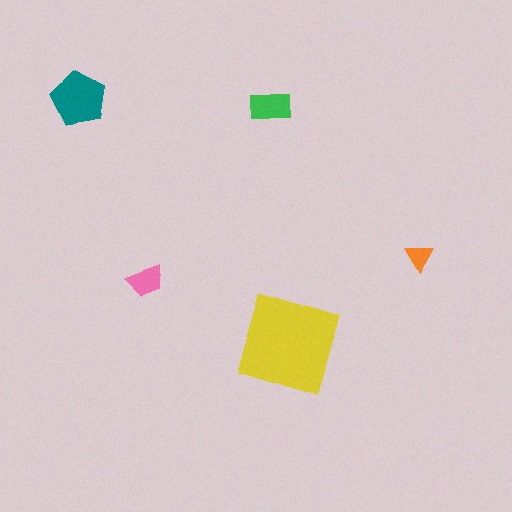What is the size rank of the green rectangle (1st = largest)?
3rd.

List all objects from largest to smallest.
The yellow square, the teal pentagon, the green rectangle, the pink trapezoid, the orange triangle.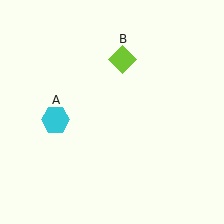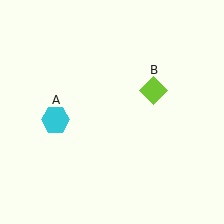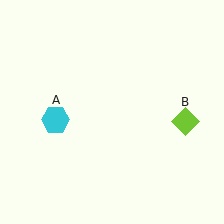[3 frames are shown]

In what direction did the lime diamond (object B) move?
The lime diamond (object B) moved down and to the right.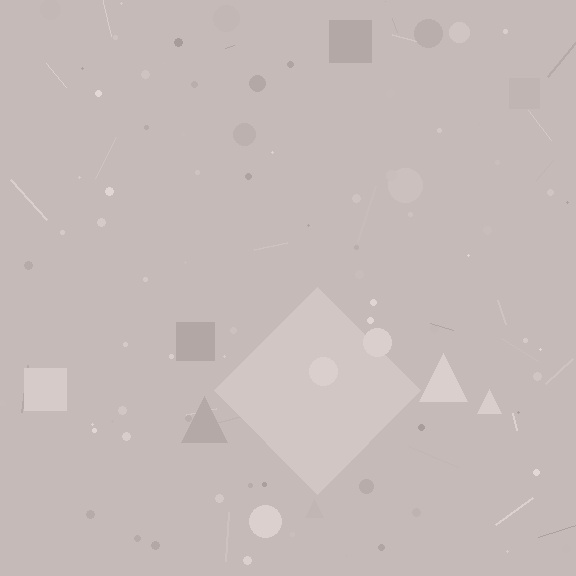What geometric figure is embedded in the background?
A diamond is embedded in the background.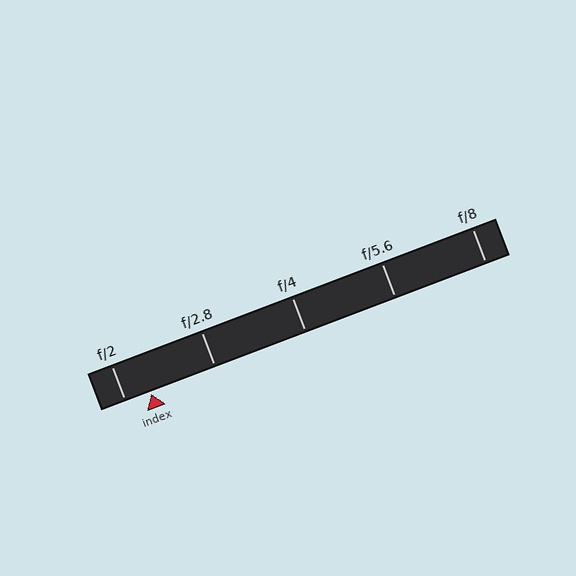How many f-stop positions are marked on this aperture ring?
There are 5 f-stop positions marked.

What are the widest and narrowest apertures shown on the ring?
The widest aperture shown is f/2 and the narrowest is f/8.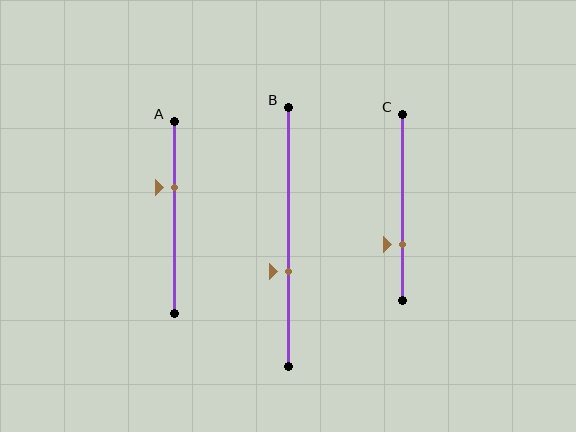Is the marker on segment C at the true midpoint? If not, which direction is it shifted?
No, the marker on segment C is shifted downward by about 20% of the segment length.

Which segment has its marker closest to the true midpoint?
Segment B has its marker closest to the true midpoint.